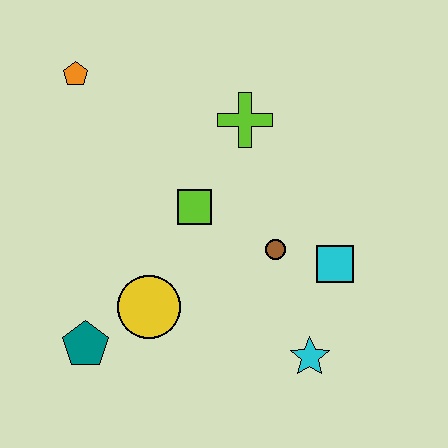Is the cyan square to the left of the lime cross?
No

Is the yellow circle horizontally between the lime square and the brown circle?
No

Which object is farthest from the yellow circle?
The orange pentagon is farthest from the yellow circle.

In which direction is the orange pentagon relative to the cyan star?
The orange pentagon is above the cyan star.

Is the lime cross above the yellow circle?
Yes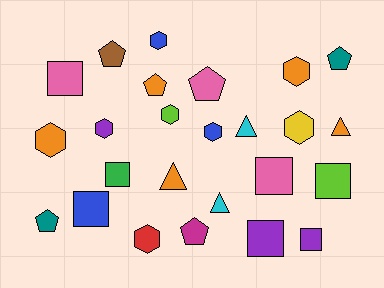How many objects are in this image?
There are 25 objects.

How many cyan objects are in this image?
There are 2 cyan objects.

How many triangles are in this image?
There are 4 triangles.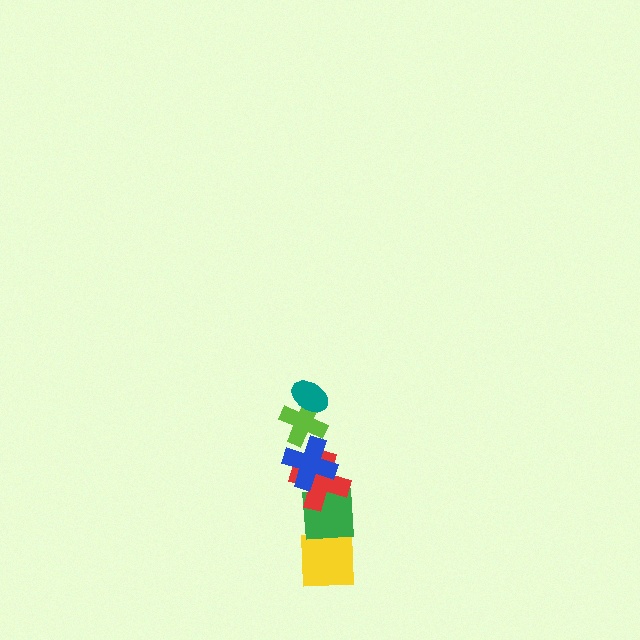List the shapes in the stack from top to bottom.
From top to bottom: the teal ellipse, the lime cross, the blue cross, the red cross, the green square, the yellow square.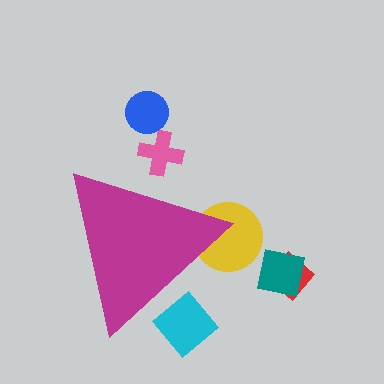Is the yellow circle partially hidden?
Yes, the yellow circle is partially hidden behind the magenta triangle.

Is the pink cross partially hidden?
Yes, the pink cross is partially hidden behind the magenta triangle.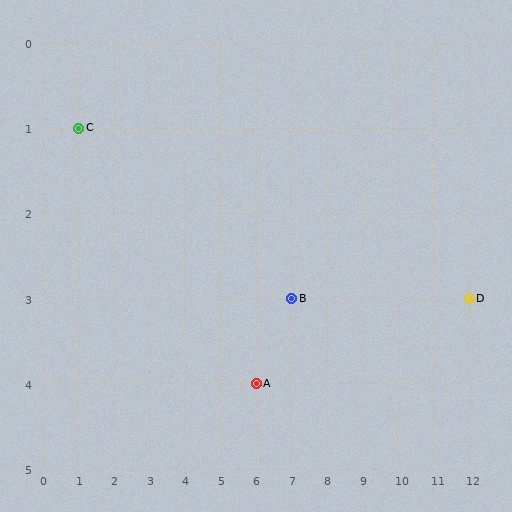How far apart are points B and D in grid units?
Points B and D are 5 columns apart.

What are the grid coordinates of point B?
Point B is at grid coordinates (7, 3).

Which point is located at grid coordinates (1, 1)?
Point C is at (1, 1).